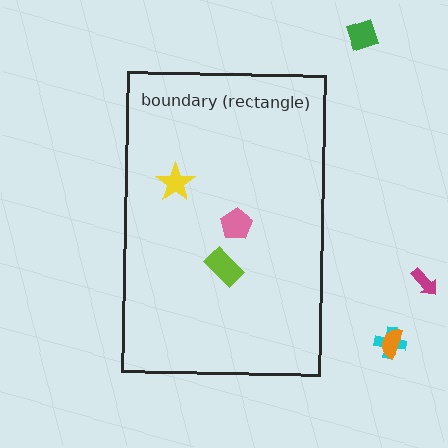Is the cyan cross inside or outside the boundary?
Outside.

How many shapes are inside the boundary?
3 inside, 4 outside.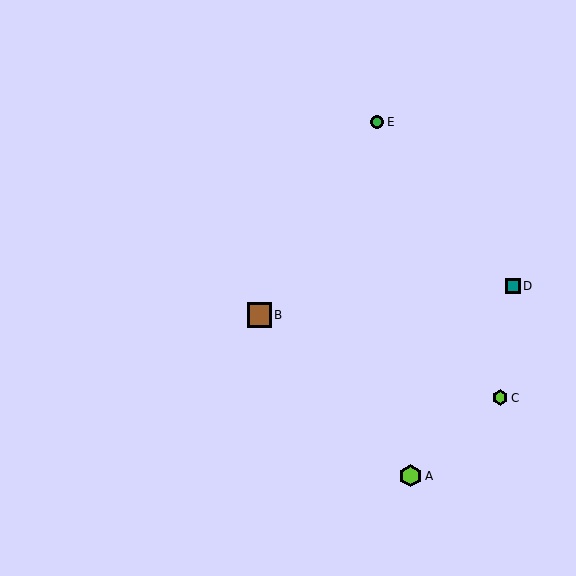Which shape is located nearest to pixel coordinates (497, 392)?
The lime hexagon (labeled C) at (500, 398) is nearest to that location.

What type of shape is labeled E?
Shape E is a green circle.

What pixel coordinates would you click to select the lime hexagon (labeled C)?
Click at (500, 398) to select the lime hexagon C.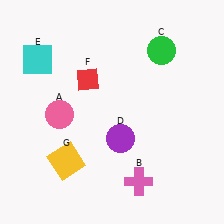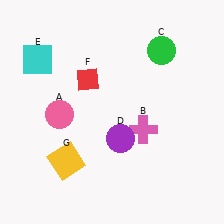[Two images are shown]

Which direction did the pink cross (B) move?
The pink cross (B) moved up.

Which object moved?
The pink cross (B) moved up.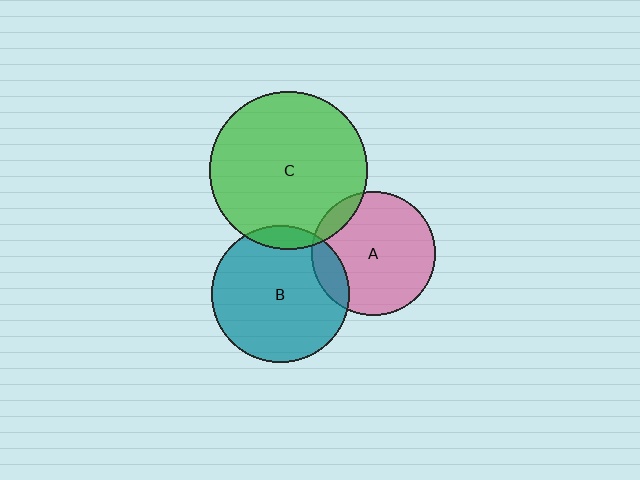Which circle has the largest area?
Circle C (green).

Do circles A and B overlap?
Yes.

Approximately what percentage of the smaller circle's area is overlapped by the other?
Approximately 15%.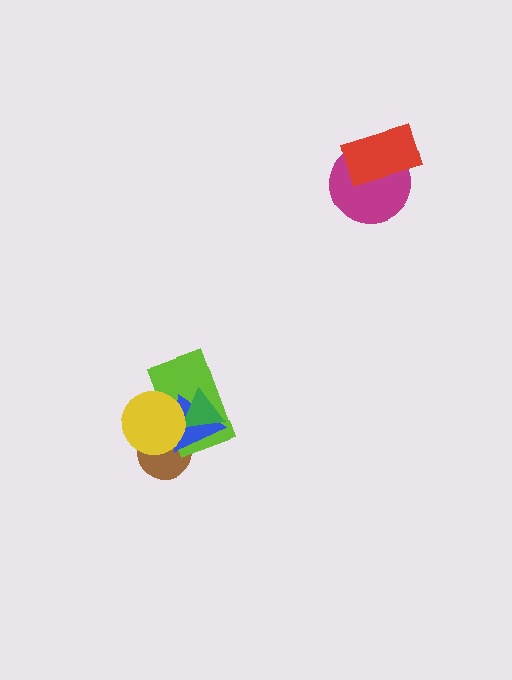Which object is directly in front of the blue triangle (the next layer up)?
The green triangle is directly in front of the blue triangle.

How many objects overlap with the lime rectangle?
4 objects overlap with the lime rectangle.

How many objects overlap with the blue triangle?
4 objects overlap with the blue triangle.